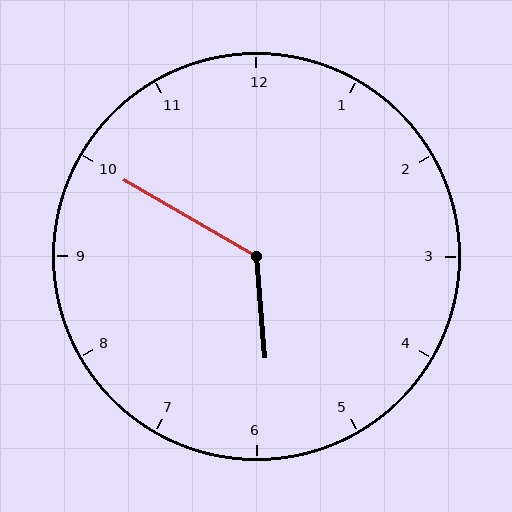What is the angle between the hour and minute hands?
Approximately 125 degrees.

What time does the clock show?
5:50.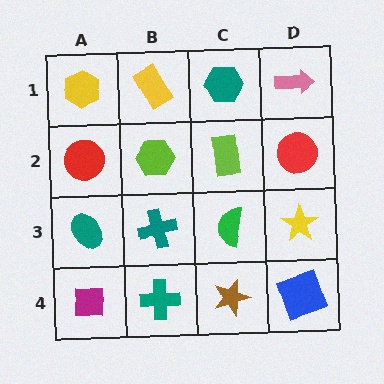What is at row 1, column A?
A yellow hexagon.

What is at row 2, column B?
A lime hexagon.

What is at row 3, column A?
A teal ellipse.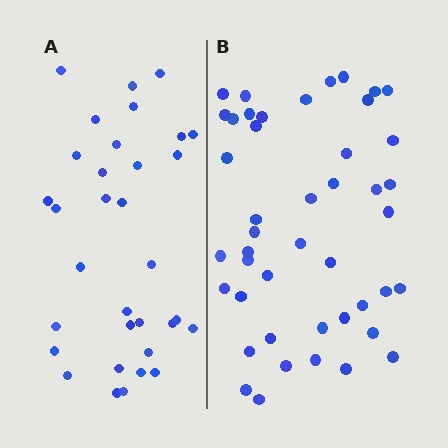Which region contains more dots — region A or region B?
Region B (the right region) has more dots.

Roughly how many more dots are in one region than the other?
Region B has roughly 12 or so more dots than region A.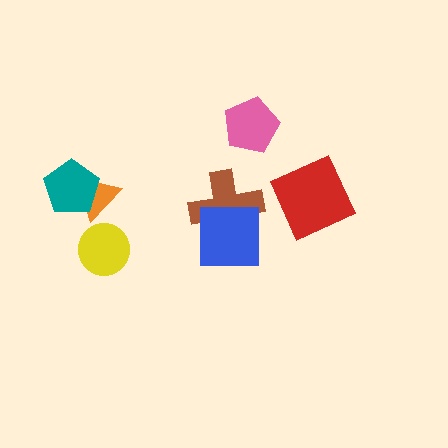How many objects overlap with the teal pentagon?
1 object overlaps with the teal pentagon.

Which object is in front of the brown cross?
The blue square is in front of the brown cross.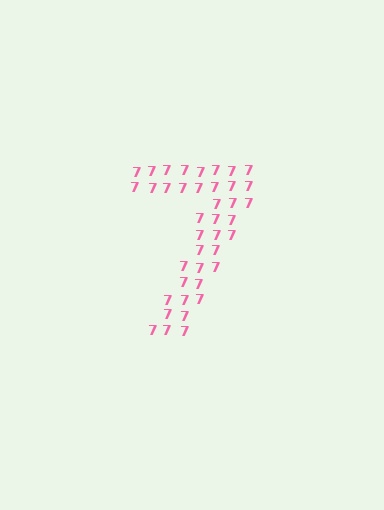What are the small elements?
The small elements are digit 7's.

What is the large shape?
The large shape is the digit 7.